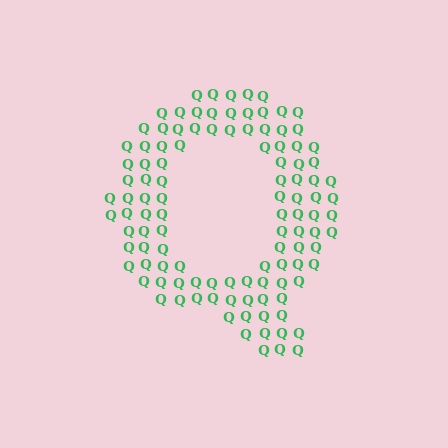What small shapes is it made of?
It is made of small letter Q's.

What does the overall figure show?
The overall figure shows the letter Q.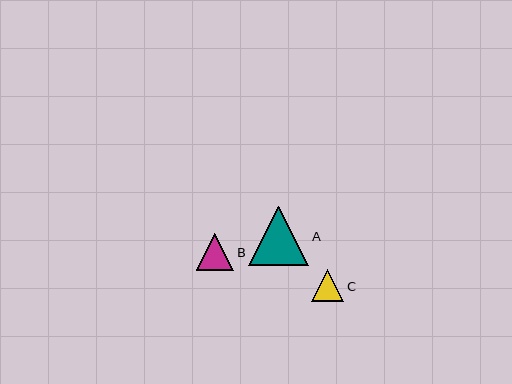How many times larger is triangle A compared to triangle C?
Triangle A is approximately 1.9 times the size of triangle C.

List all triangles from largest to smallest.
From largest to smallest: A, B, C.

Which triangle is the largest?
Triangle A is the largest with a size of approximately 60 pixels.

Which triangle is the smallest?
Triangle C is the smallest with a size of approximately 32 pixels.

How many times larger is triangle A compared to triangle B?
Triangle A is approximately 1.6 times the size of triangle B.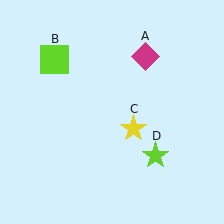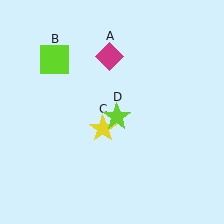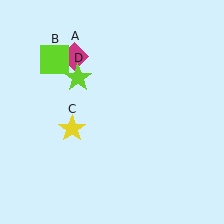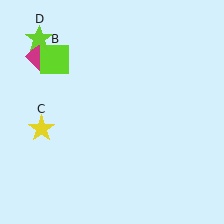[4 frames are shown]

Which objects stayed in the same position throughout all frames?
Lime square (object B) remained stationary.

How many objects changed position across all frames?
3 objects changed position: magenta diamond (object A), yellow star (object C), lime star (object D).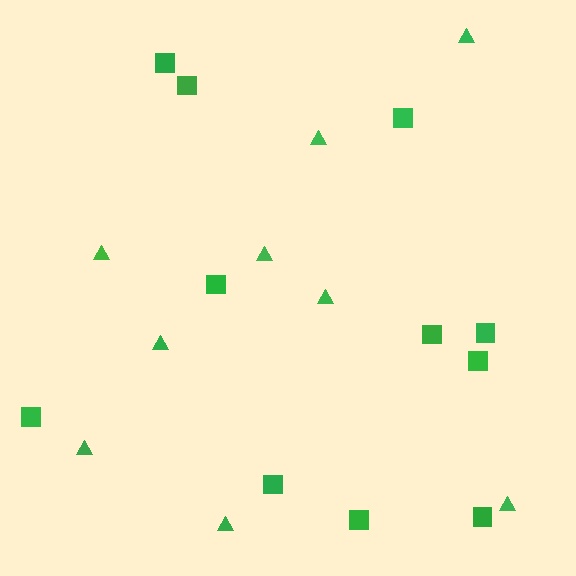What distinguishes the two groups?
There are 2 groups: one group of squares (11) and one group of triangles (9).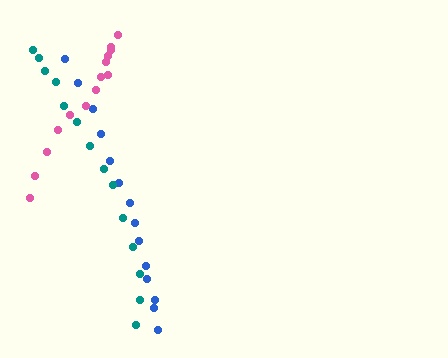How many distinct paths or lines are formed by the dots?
There are 3 distinct paths.